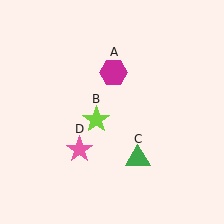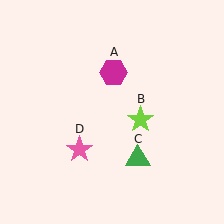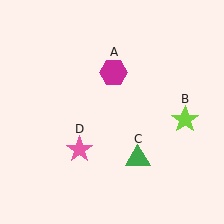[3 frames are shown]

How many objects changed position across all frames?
1 object changed position: lime star (object B).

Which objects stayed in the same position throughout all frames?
Magenta hexagon (object A) and green triangle (object C) and pink star (object D) remained stationary.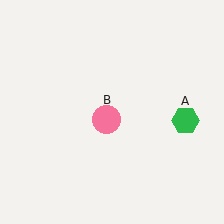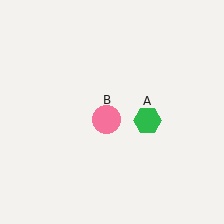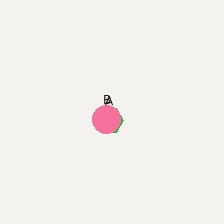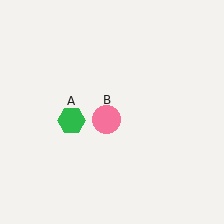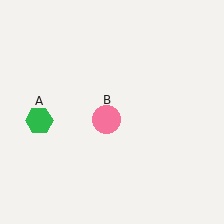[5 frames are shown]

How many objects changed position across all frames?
1 object changed position: green hexagon (object A).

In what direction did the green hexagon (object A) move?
The green hexagon (object A) moved left.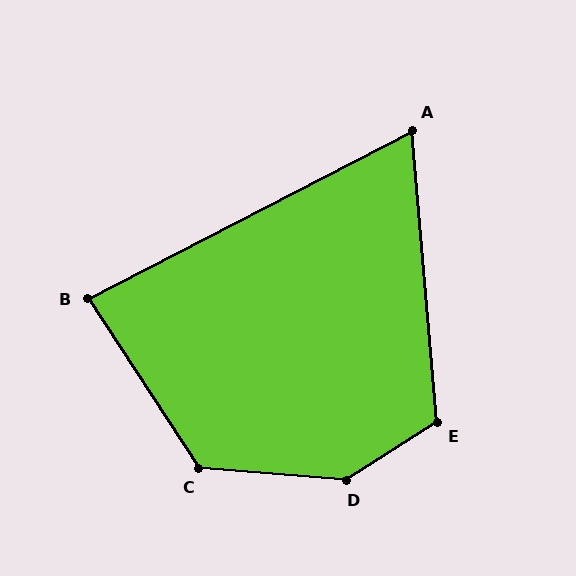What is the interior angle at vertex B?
Approximately 84 degrees (acute).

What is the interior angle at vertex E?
Approximately 118 degrees (obtuse).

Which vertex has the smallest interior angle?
A, at approximately 68 degrees.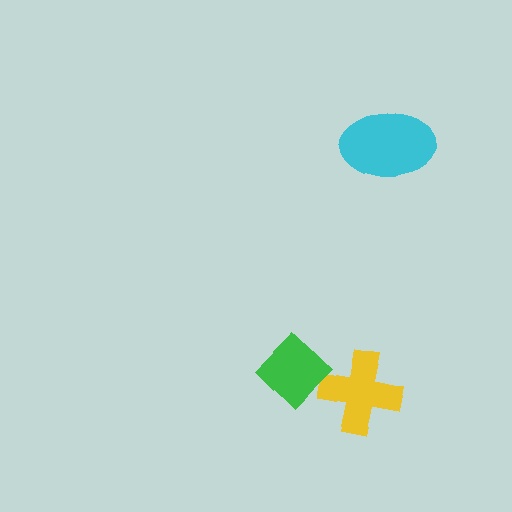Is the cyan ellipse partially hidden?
No, no other shape covers it.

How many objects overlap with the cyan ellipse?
0 objects overlap with the cyan ellipse.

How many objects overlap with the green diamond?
1 object overlaps with the green diamond.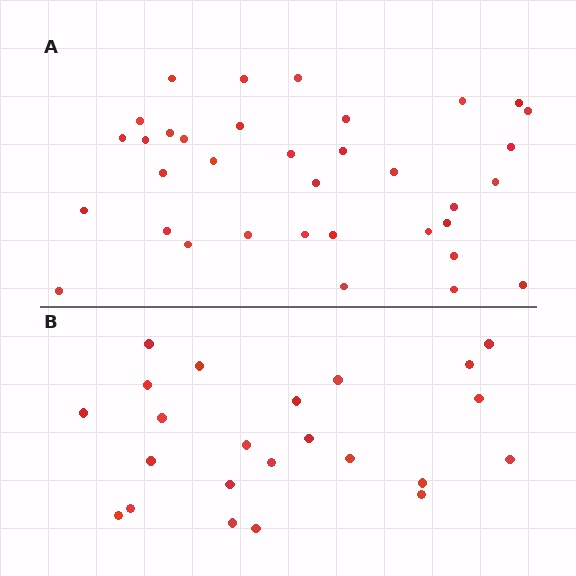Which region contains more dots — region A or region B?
Region A (the top region) has more dots.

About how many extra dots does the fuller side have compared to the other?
Region A has roughly 12 or so more dots than region B.